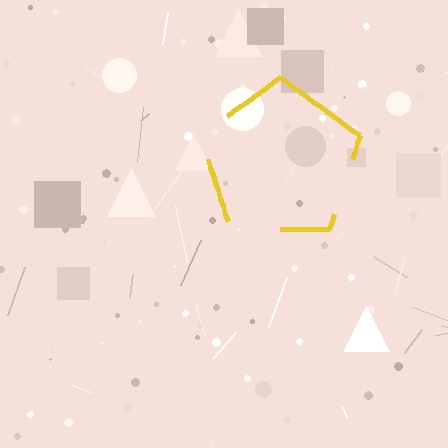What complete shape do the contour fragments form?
The contour fragments form a pentagon.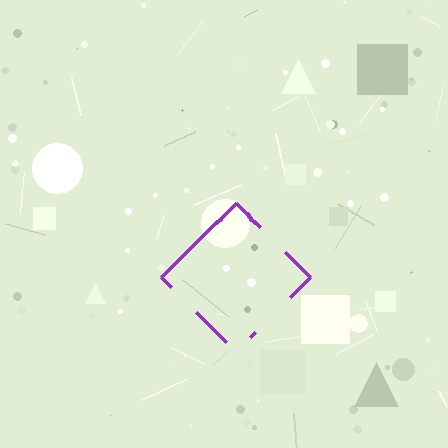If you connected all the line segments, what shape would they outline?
They would outline a diamond.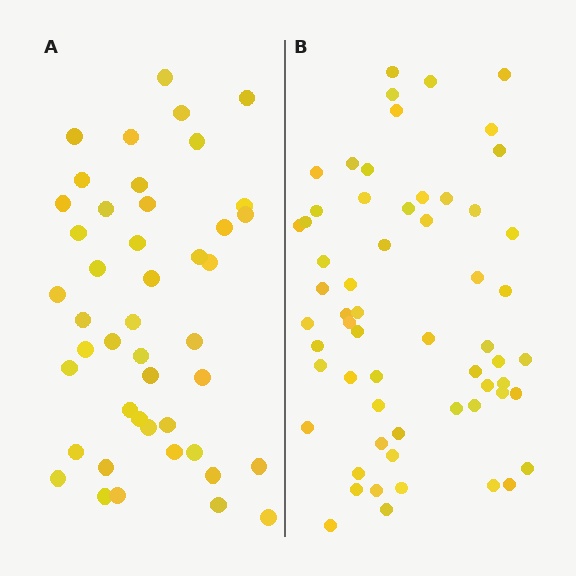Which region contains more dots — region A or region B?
Region B (the right region) has more dots.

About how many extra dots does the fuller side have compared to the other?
Region B has approximately 15 more dots than region A.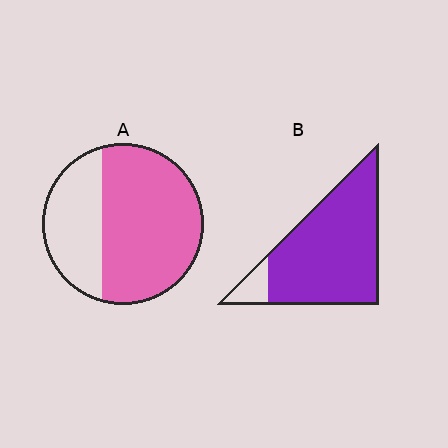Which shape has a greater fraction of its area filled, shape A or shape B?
Shape B.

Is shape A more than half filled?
Yes.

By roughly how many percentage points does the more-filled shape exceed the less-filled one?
By roughly 25 percentage points (B over A).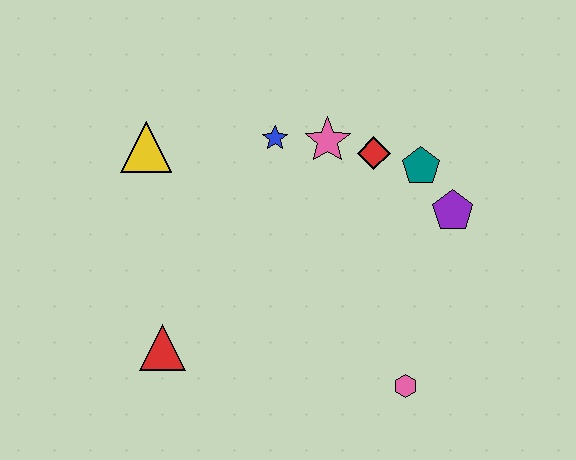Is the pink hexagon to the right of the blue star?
Yes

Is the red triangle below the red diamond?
Yes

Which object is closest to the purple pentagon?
The teal pentagon is closest to the purple pentagon.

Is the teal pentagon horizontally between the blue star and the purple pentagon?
Yes